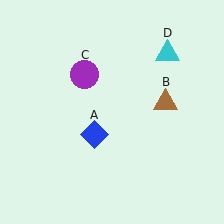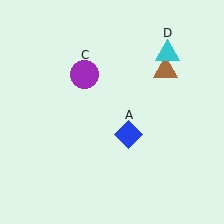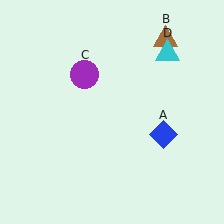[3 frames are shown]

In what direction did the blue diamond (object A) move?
The blue diamond (object A) moved right.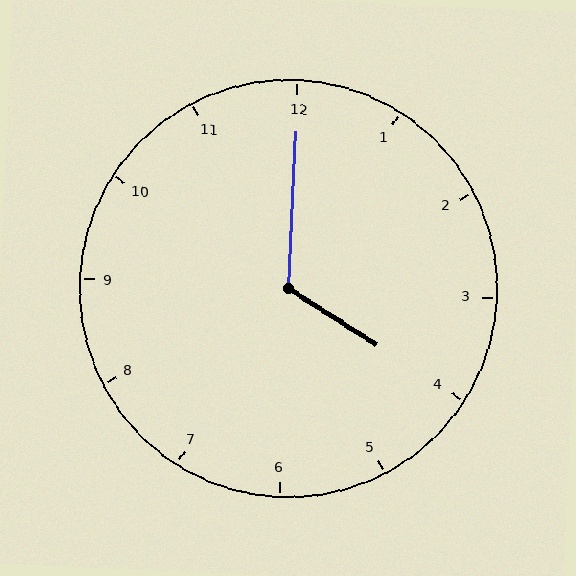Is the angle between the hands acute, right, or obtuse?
It is obtuse.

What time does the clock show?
4:00.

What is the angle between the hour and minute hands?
Approximately 120 degrees.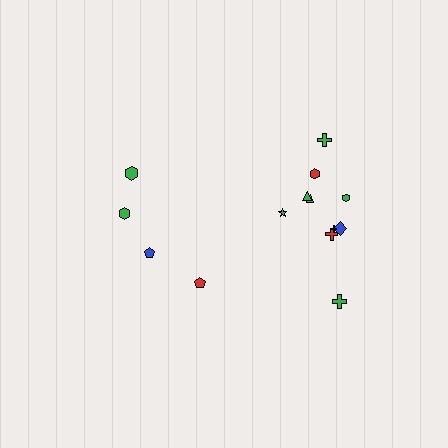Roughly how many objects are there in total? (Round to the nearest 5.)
Roughly 15 objects in total.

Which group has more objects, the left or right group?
The right group.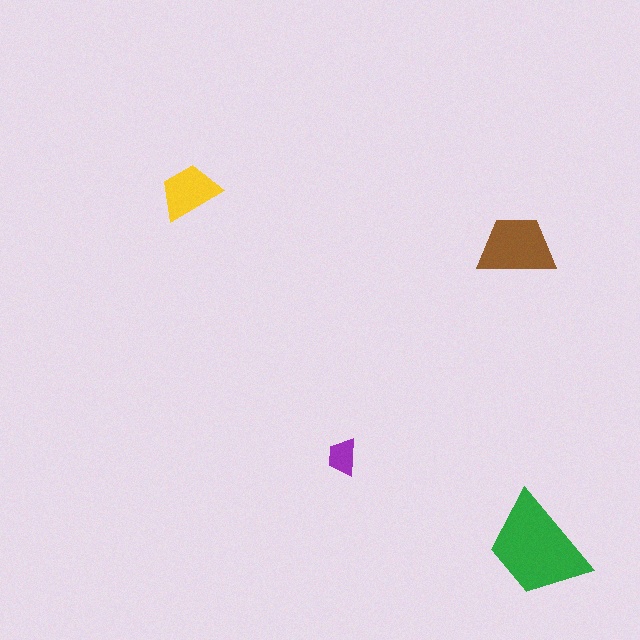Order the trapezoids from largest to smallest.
the green one, the brown one, the yellow one, the purple one.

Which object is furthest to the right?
The green trapezoid is rightmost.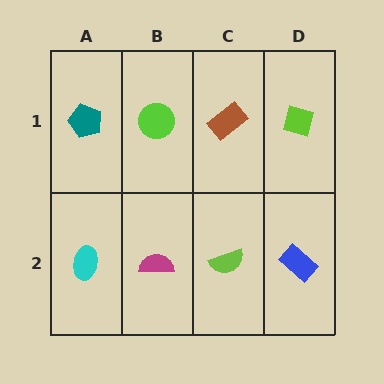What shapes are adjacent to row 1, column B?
A magenta semicircle (row 2, column B), a teal pentagon (row 1, column A), a brown rectangle (row 1, column C).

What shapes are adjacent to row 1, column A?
A cyan ellipse (row 2, column A), a lime circle (row 1, column B).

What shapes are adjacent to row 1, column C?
A lime semicircle (row 2, column C), a lime circle (row 1, column B), a lime diamond (row 1, column D).